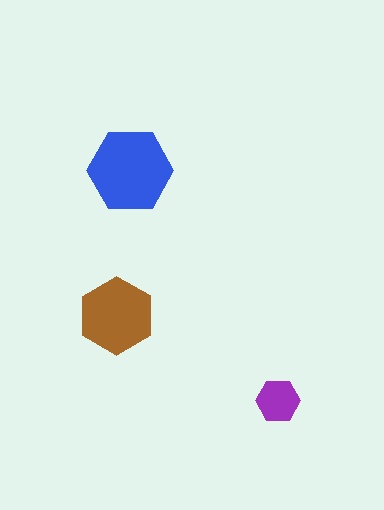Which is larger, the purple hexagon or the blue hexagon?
The blue one.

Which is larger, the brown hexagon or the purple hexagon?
The brown one.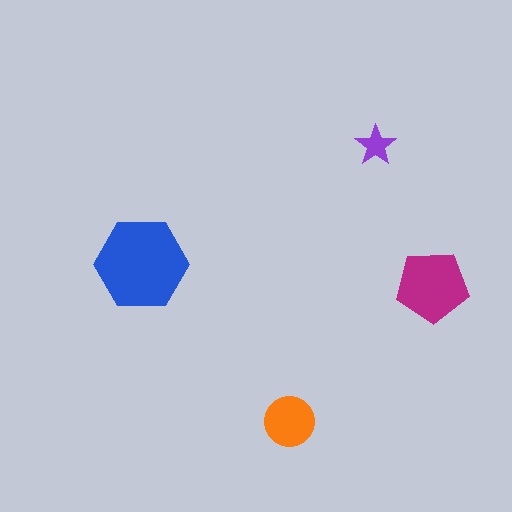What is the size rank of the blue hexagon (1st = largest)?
1st.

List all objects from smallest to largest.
The purple star, the orange circle, the magenta pentagon, the blue hexagon.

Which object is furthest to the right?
The magenta pentagon is rightmost.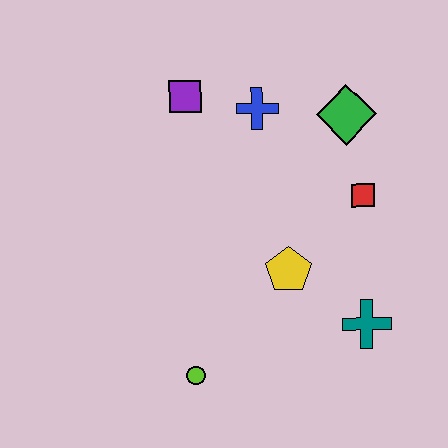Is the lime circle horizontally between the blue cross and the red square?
No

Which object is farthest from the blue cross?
The lime circle is farthest from the blue cross.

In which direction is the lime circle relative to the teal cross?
The lime circle is to the left of the teal cross.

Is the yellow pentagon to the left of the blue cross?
No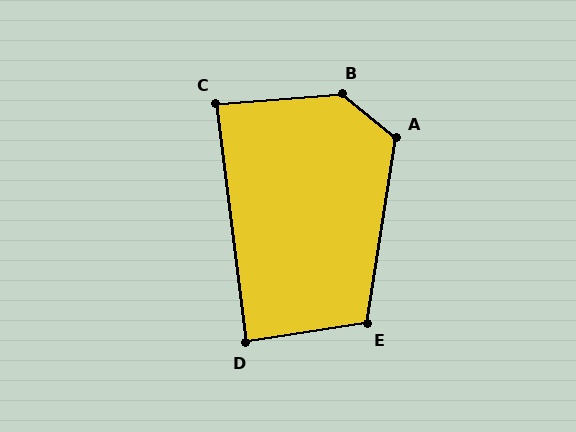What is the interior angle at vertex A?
Approximately 120 degrees (obtuse).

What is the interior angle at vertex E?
Approximately 108 degrees (obtuse).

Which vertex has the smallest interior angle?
C, at approximately 87 degrees.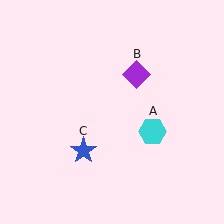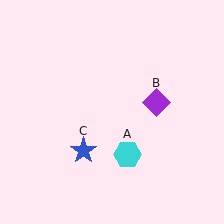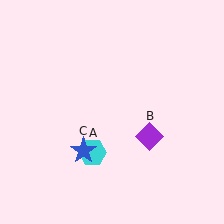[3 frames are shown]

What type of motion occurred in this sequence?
The cyan hexagon (object A), purple diamond (object B) rotated clockwise around the center of the scene.